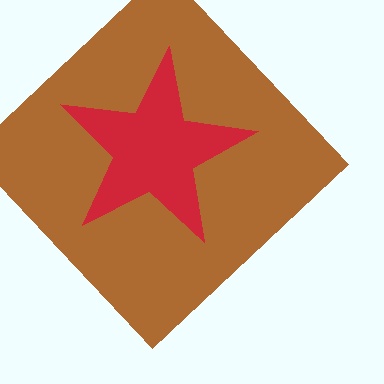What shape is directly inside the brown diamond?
The red star.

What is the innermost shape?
The red star.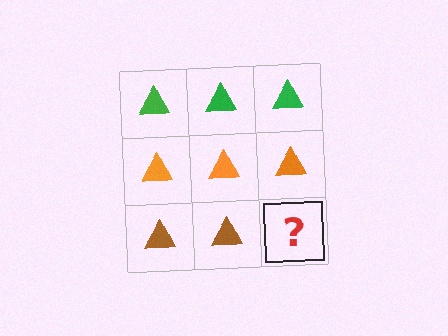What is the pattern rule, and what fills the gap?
The rule is that each row has a consistent color. The gap should be filled with a brown triangle.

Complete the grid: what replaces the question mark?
The question mark should be replaced with a brown triangle.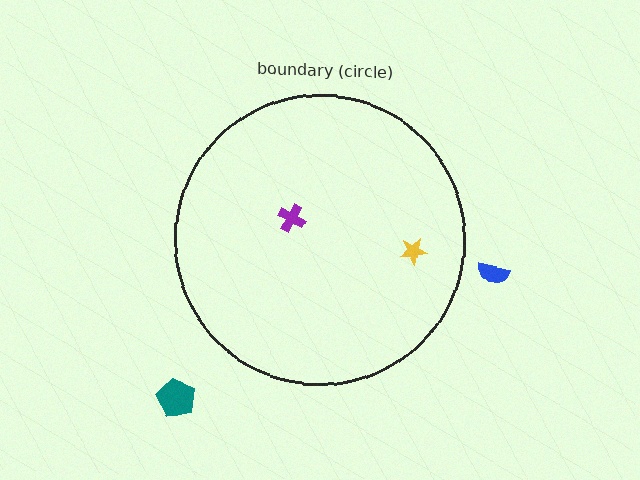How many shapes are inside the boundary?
2 inside, 2 outside.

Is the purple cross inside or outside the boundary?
Inside.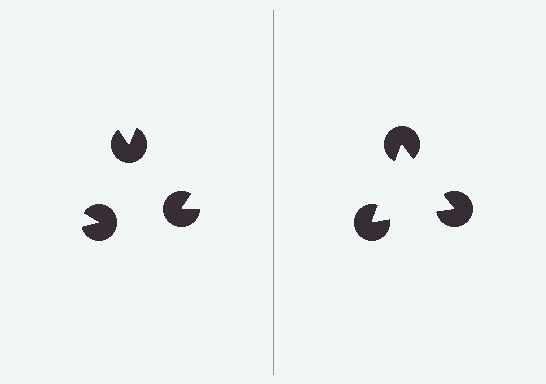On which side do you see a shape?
An illusory triangle appears on the right side. On the left side the wedge cuts are rotated, so no coherent shape forms.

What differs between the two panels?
The pac-man discs are positioned identically on both sides; only the wedge orientations differ. On the right they align to a triangle; on the left they are misaligned.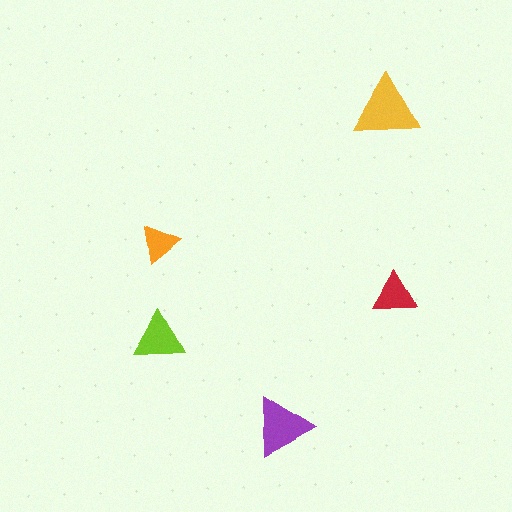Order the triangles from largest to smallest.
the yellow one, the purple one, the lime one, the red one, the orange one.